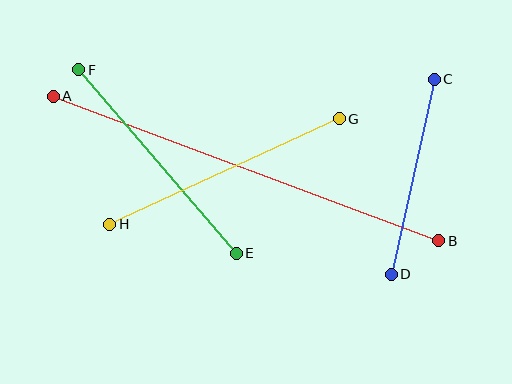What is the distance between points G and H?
The distance is approximately 253 pixels.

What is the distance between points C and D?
The distance is approximately 200 pixels.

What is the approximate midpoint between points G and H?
The midpoint is at approximately (224, 172) pixels.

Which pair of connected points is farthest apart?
Points A and B are farthest apart.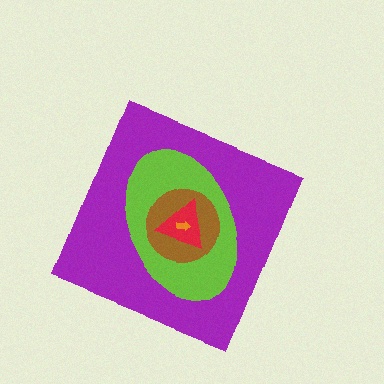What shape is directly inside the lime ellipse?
The brown circle.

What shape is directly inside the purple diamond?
The lime ellipse.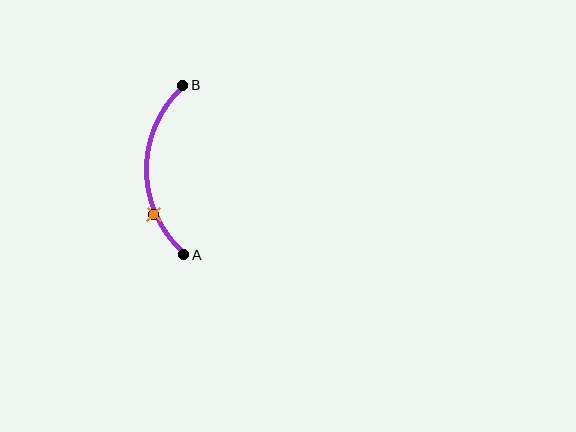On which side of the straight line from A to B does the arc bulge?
The arc bulges to the left of the straight line connecting A and B.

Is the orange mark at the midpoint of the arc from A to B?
No. The orange mark lies on the arc but is closer to endpoint A. The arc midpoint would be at the point on the curve equidistant along the arc from both A and B.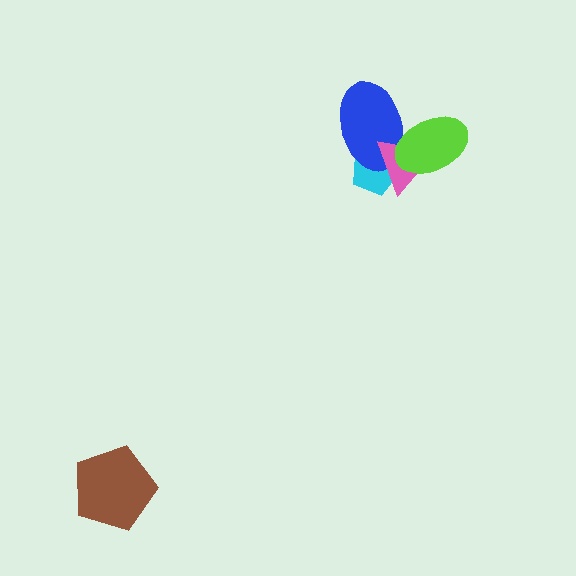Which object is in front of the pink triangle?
The lime ellipse is in front of the pink triangle.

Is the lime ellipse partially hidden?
No, no other shape covers it.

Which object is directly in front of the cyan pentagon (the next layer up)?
The blue ellipse is directly in front of the cyan pentagon.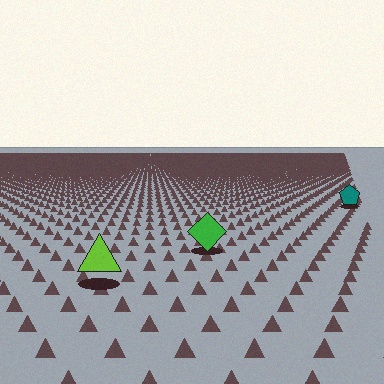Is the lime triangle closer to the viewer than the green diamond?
Yes. The lime triangle is closer — you can tell from the texture gradient: the ground texture is coarser near it.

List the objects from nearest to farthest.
From nearest to farthest: the lime triangle, the green diamond, the teal pentagon.